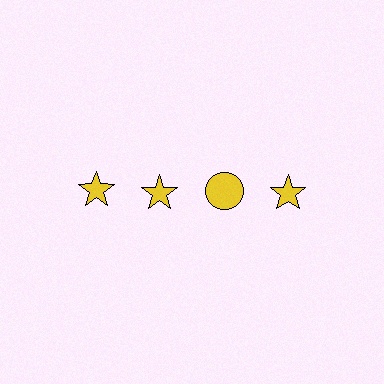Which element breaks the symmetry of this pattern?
The yellow circle in the top row, center column breaks the symmetry. All other shapes are yellow stars.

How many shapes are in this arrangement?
There are 4 shapes arranged in a grid pattern.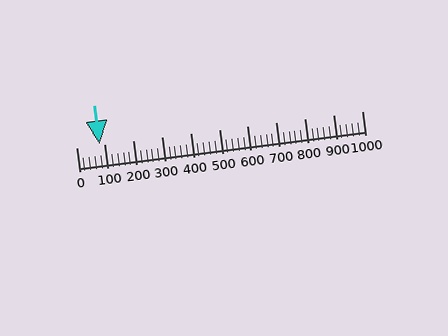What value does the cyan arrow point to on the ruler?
The cyan arrow points to approximately 80.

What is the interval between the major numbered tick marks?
The major tick marks are spaced 100 units apart.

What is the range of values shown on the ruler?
The ruler shows values from 0 to 1000.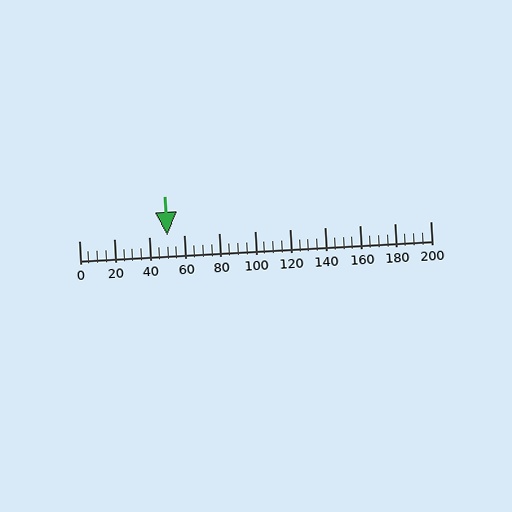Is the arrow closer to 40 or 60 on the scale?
The arrow is closer to 60.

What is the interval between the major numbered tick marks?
The major tick marks are spaced 20 units apart.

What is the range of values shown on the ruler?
The ruler shows values from 0 to 200.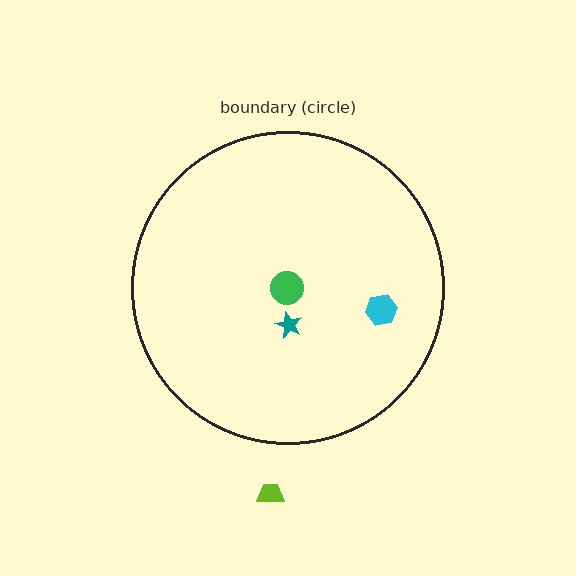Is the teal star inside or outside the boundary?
Inside.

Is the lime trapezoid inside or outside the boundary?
Outside.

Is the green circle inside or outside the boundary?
Inside.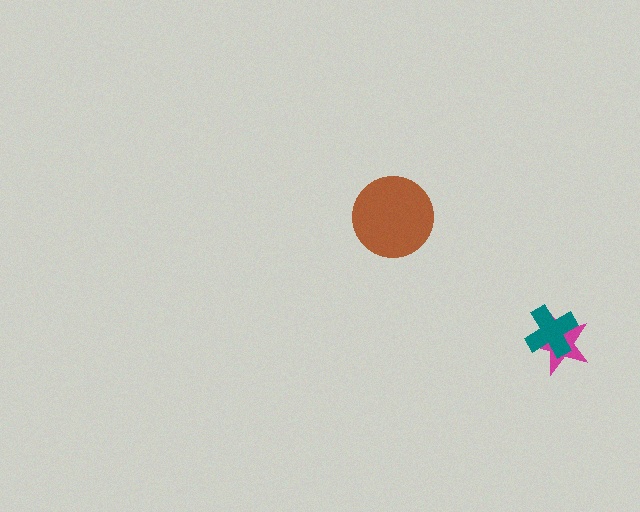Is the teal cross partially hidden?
No, no other shape covers it.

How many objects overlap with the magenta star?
1 object overlaps with the magenta star.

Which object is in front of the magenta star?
The teal cross is in front of the magenta star.